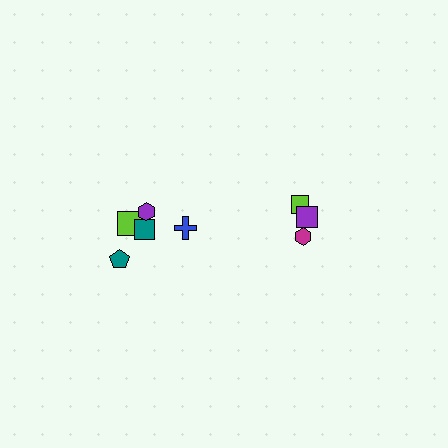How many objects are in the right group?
There are 3 objects.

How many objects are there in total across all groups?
There are 8 objects.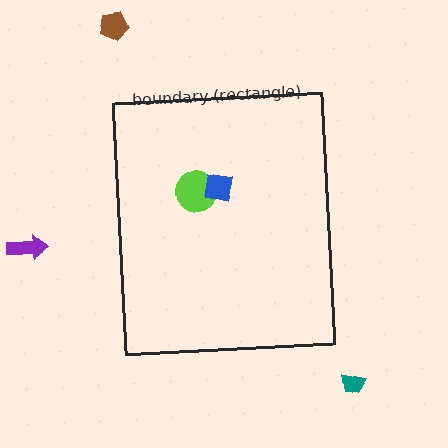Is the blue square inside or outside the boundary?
Inside.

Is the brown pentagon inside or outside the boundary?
Outside.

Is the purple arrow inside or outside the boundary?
Outside.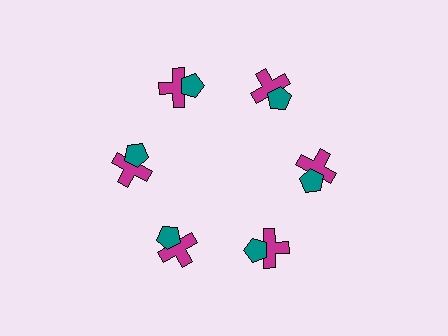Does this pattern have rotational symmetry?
Yes, this pattern has 6-fold rotational symmetry. It looks the same after rotating 60 degrees around the center.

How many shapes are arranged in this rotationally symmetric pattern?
There are 12 shapes, arranged in 6 groups of 2.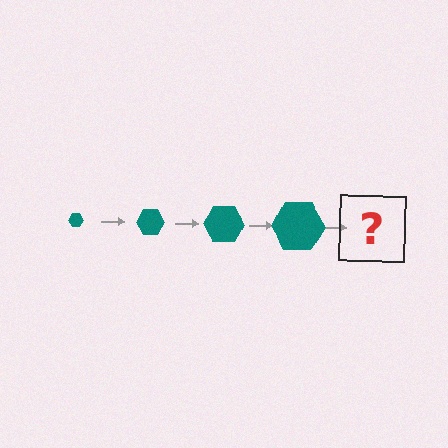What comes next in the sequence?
The next element should be a teal hexagon, larger than the previous one.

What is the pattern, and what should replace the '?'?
The pattern is that the hexagon gets progressively larger each step. The '?' should be a teal hexagon, larger than the previous one.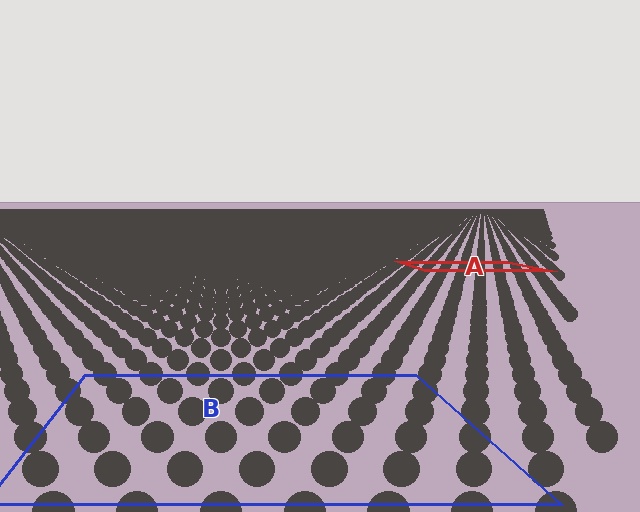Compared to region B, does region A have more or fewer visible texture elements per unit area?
Region A has more texture elements per unit area — they are packed more densely because it is farther away.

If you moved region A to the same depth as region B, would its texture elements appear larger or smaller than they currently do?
They would appear larger. At a closer depth, the same texture elements are projected at a bigger on-screen size.